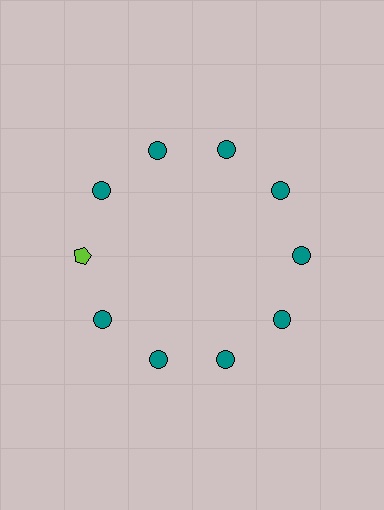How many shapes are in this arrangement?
There are 10 shapes arranged in a ring pattern.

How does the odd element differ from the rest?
It differs in both color (lime instead of teal) and shape (pentagon instead of circle).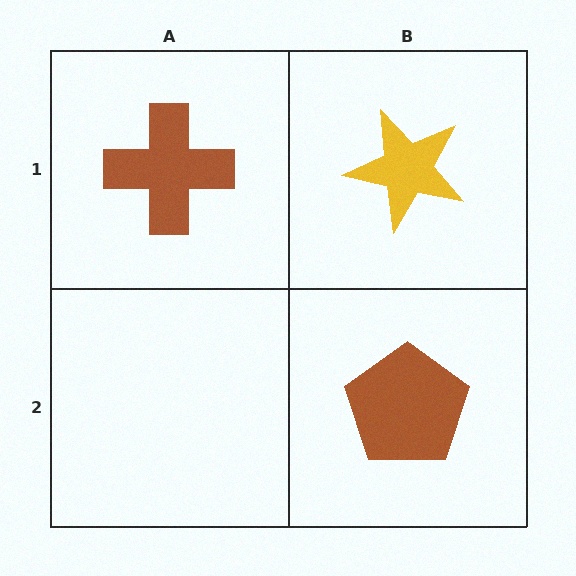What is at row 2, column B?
A brown pentagon.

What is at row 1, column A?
A brown cross.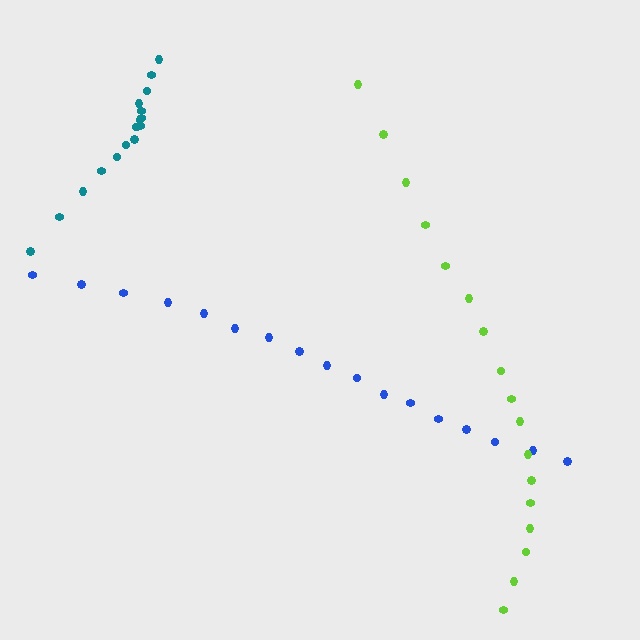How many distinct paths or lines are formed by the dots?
There are 3 distinct paths.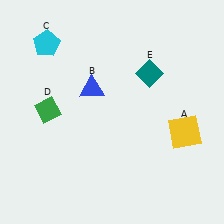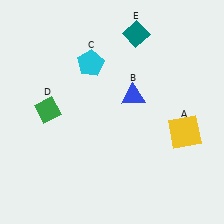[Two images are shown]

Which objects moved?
The objects that moved are: the blue triangle (B), the cyan pentagon (C), the teal diamond (E).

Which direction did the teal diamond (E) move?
The teal diamond (E) moved up.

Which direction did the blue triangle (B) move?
The blue triangle (B) moved right.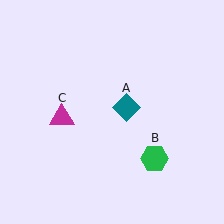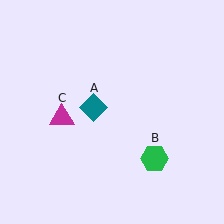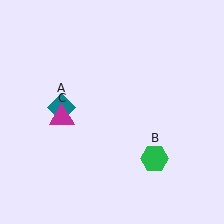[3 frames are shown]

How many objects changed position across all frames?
1 object changed position: teal diamond (object A).